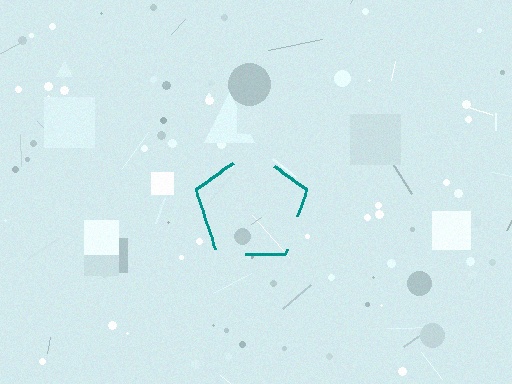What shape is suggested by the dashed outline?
The dashed outline suggests a pentagon.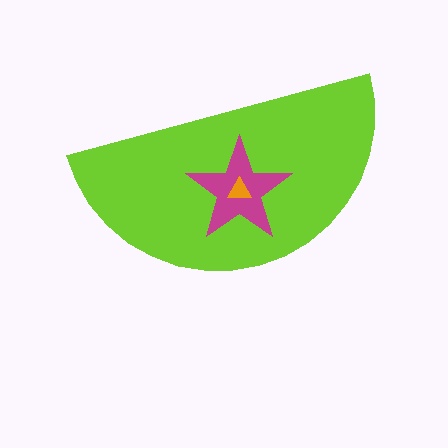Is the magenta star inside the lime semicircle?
Yes.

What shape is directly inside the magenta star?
The orange triangle.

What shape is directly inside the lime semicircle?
The magenta star.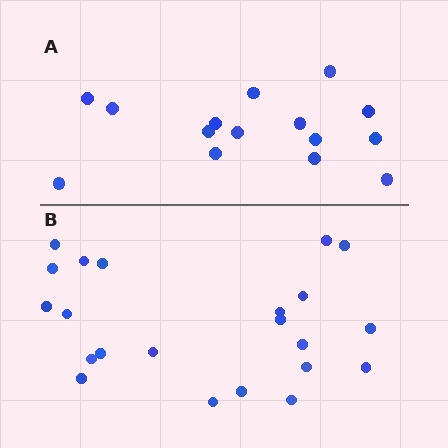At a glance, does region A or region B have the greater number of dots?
Region B (the bottom region) has more dots.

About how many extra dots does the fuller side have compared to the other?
Region B has roughly 8 or so more dots than region A.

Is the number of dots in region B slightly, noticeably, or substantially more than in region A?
Region B has substantially more. The ratio is roughly 1.5 to 1.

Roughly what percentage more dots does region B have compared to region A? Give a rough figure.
About 45% more.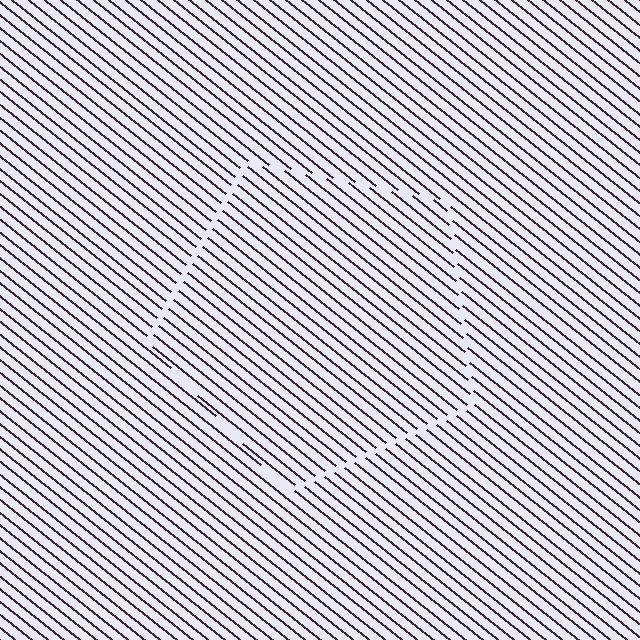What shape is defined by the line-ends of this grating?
An illusory pentagon. The interior of the shape contains the same grating, shifted by half a period — the contour is defined by the phase discontinuity where line-ends from the inner and outer gratings abut.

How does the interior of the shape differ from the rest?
The interior of the shape contains the same grating, shifted by half a period — the contour is defined by the phase discontinuity where line-ends from the inner and outer gratings abut.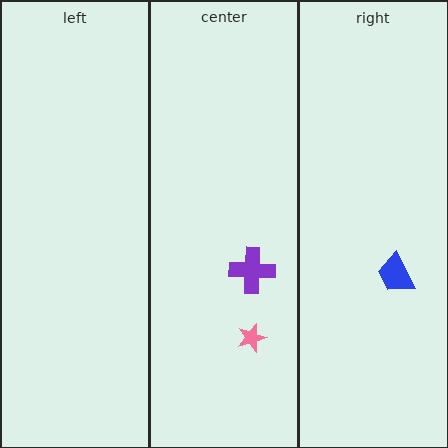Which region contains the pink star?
The center region.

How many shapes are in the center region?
2.